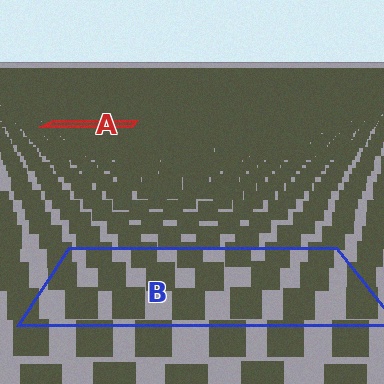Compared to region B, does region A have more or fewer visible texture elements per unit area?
Region A has more texture elements per unit area — they are packed more densely because it is farther away.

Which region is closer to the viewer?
Region B is closer. The texture elements there are larger and more spread out.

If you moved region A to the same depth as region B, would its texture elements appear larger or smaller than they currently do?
They would appear larger. At a closer depth, the same texture elements are projected at a bigger on-screen size.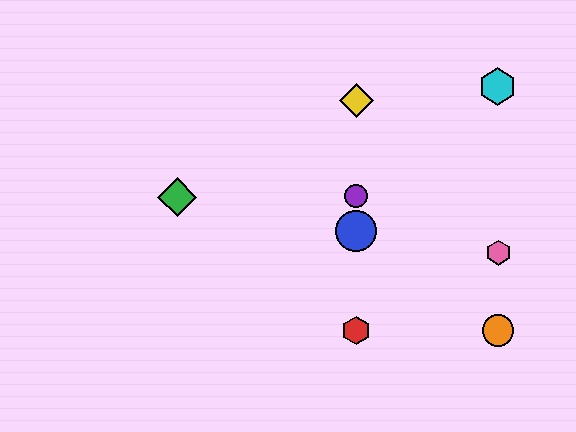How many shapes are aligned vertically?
4 shapes (the red hexagon, the blue circle, the yellow diamond, the purple circle) are aligned vertically.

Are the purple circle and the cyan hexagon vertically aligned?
No, the purple circle is at x≈356 and the cyan hexagon is at x≈498.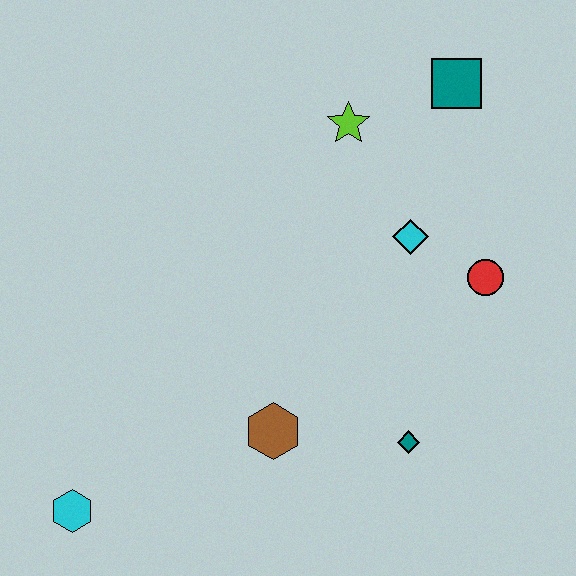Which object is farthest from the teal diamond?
The teal square is farthest from the teal diamond.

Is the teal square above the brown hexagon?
Yes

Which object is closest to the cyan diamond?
The red circle is closest to the cyan diamond.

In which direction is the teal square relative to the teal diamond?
The teal square is above the teal diamond.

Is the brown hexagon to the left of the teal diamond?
Yes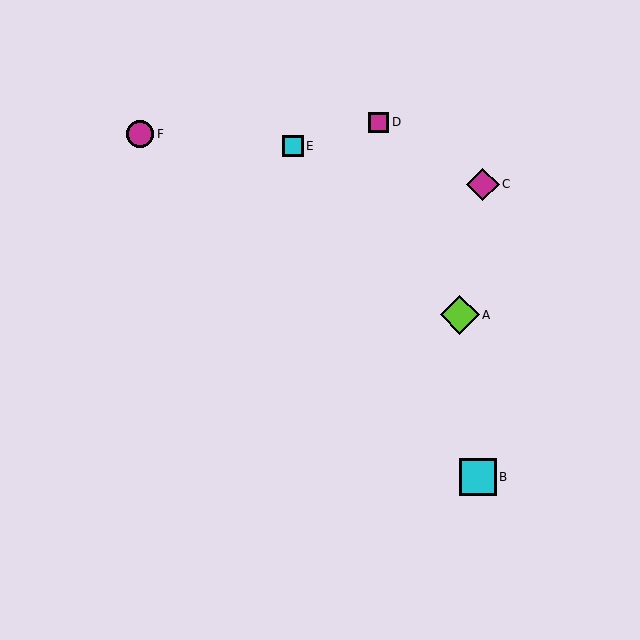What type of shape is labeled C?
Shape C is a magenta diamond.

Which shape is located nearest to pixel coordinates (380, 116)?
The magenta square (labeled D) at (378, 122) is nearest to that location.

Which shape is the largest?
The lime diamond (labeled A) is the largest.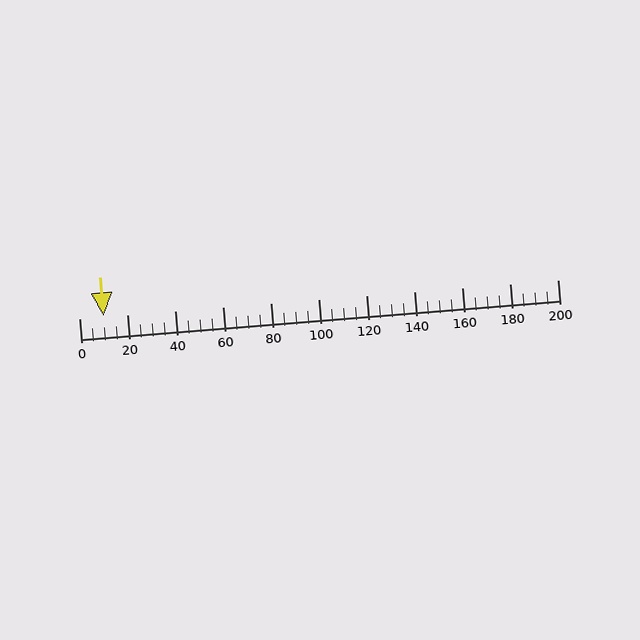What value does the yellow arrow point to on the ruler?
The yellow arrow points to approximately 10.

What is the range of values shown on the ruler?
The ruler shows values from 0 to 200.